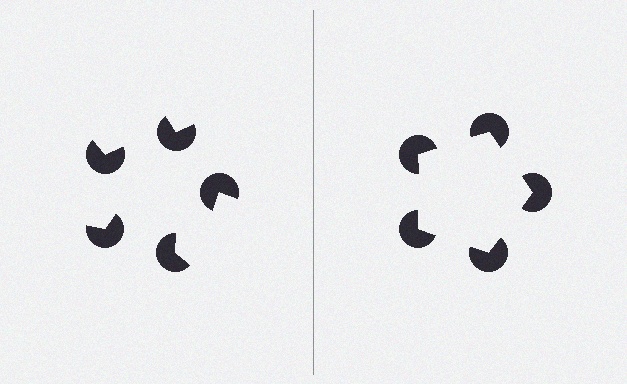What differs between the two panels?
The pac-man discs are positioned identically on both sides; only the wedge orientations differ. On the right they align to a pentagon; on the left they are misaligned.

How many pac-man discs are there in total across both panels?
10 — 5 on each side.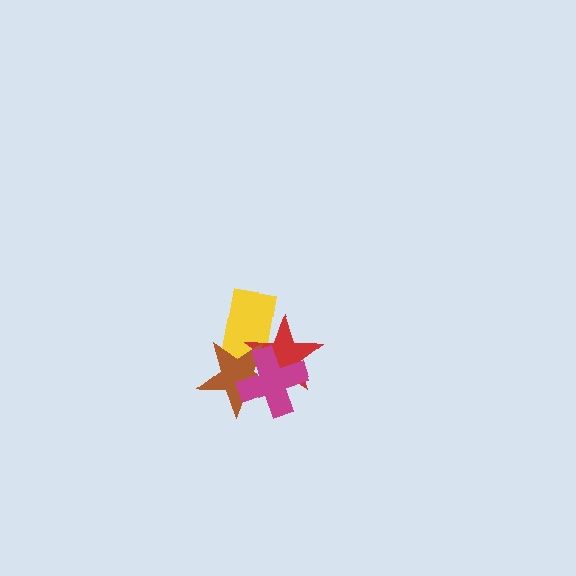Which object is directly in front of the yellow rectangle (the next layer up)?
The red star is directly in front of the yellow rectangle.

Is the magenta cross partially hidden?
No, no other shape covers it.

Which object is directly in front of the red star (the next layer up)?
The brown star is directly in front of the red star.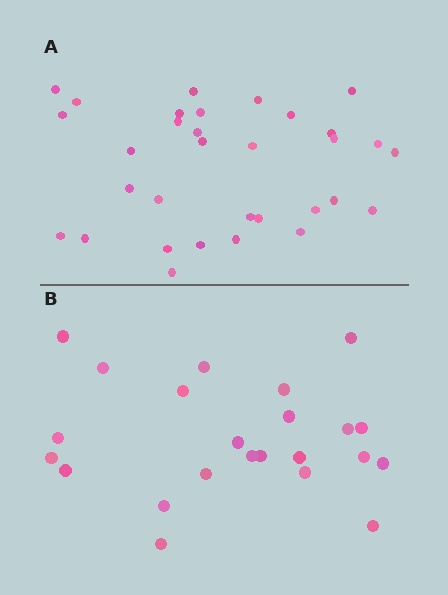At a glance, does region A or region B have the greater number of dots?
Region A (the top region) has more dots.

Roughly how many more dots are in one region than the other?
Region A has roughly 8 or so more dots than region B.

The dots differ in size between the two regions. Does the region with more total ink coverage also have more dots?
No. Region B has more total ink coverage because its dots are larger, but region A actually contains more individual dots. Total area can be misleading — the number of items is what matters here.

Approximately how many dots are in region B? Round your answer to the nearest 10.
About 20 dots. (The exact count is 23, which rounds to 20.)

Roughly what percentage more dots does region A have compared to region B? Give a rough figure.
About 40% more.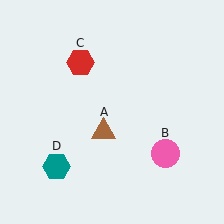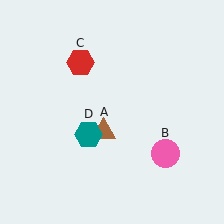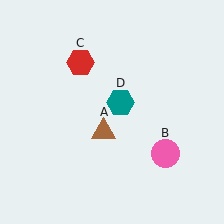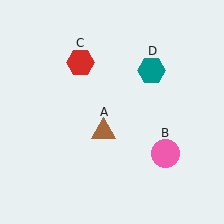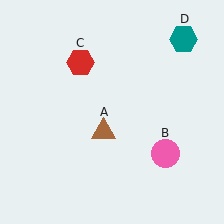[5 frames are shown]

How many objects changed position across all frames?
1 object changed position: teal hexagon (object D).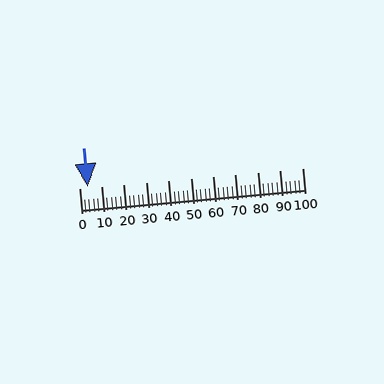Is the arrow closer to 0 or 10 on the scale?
The arrow is closer to 0.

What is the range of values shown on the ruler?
The ruler shows values from 0 to 100.